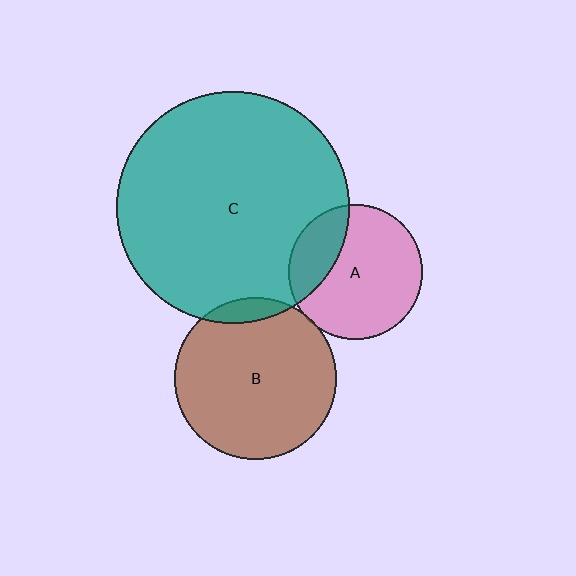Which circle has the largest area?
Circle C (teal).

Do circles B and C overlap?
Yes.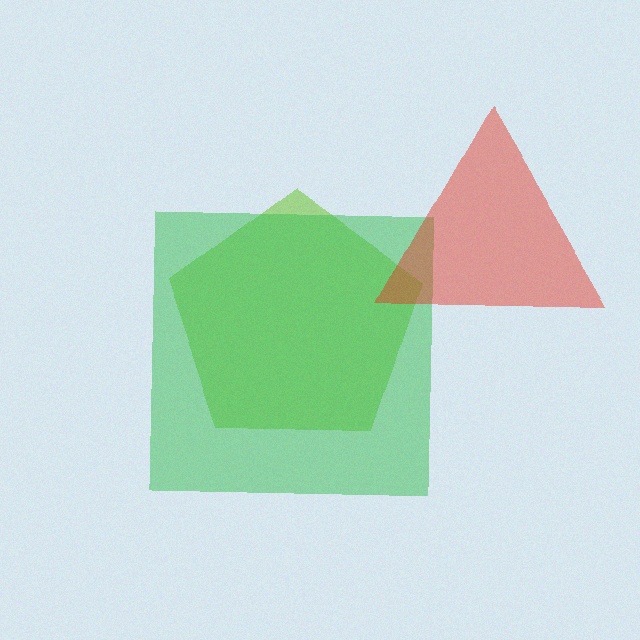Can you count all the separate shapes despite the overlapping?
Yes, there are 3 separate shapes.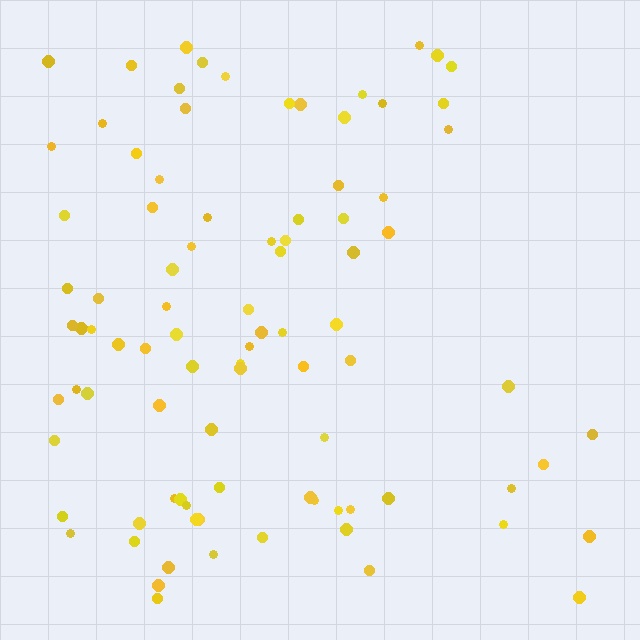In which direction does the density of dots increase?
From right to left, with the left side densest.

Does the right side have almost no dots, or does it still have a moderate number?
Still a moderate number, just noticeably fewer than the left.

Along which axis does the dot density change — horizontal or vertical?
Horizontal.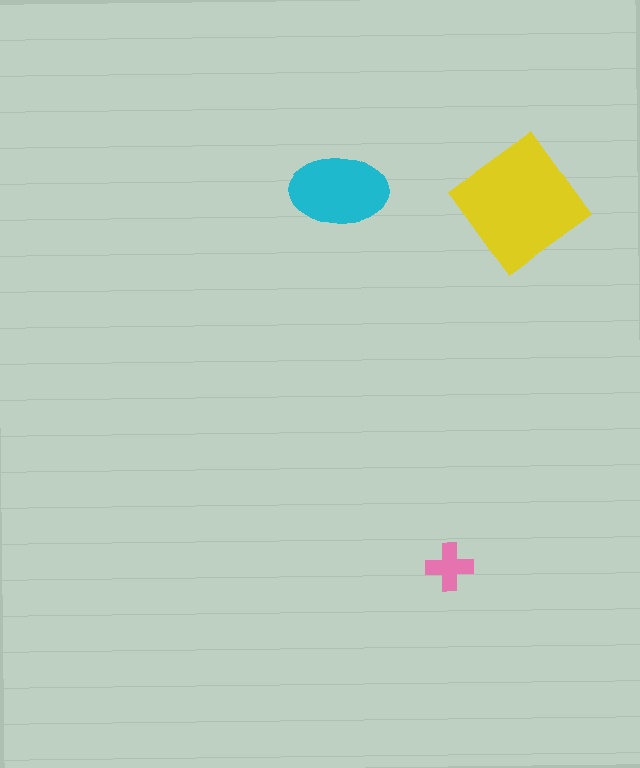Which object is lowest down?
The pink cross is bottommost.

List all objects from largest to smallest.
The yellow diamond, the cyan ellipse, the pink cross.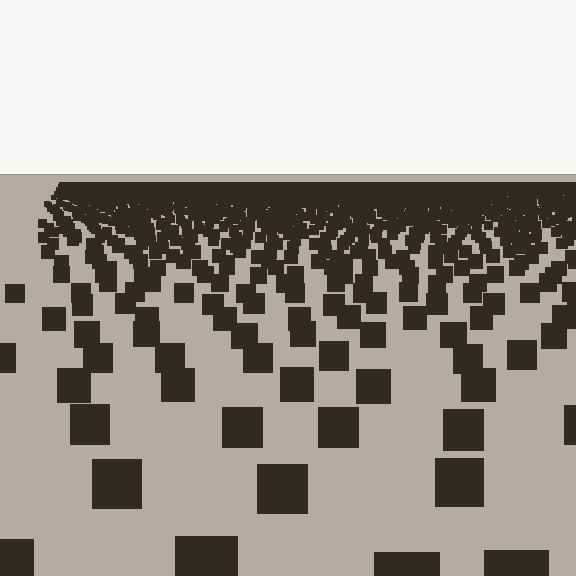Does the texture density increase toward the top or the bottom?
Density increases toward the top.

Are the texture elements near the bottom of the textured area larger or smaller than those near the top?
Larger. Near the bottom, elements are closer to the viewer and appear at a bigger on-screen size.